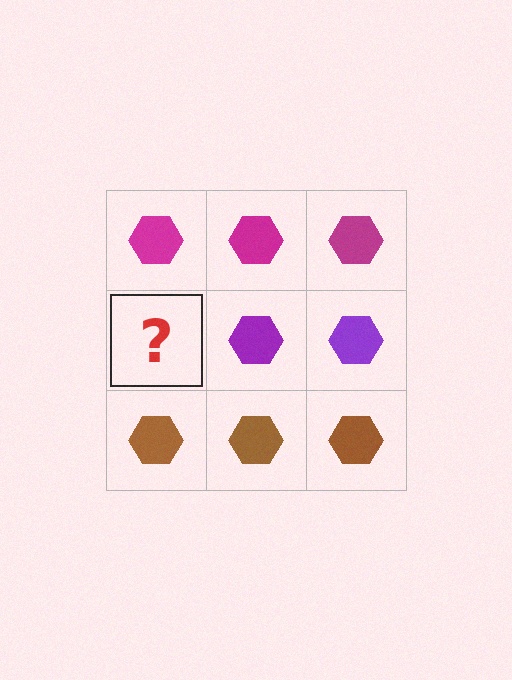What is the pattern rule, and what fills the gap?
The rule is that each row has a consistent color. The gap should be filled with a purple hexagon.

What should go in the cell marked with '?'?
The missing cell should contain a purple hexagon.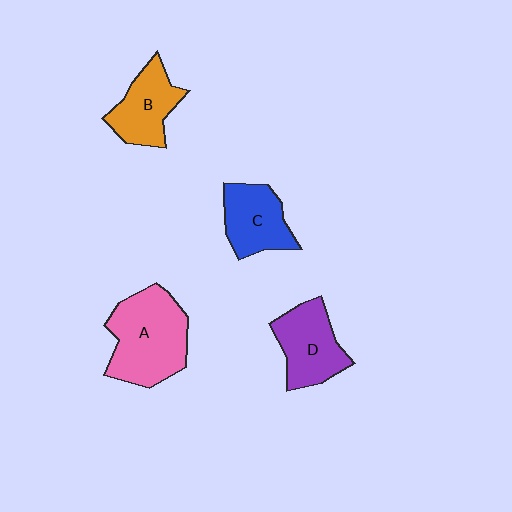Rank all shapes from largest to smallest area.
From largest to smallest: A (pink), D (purple), C (blue), B (orange).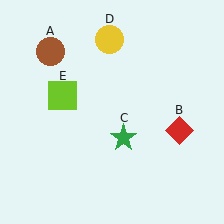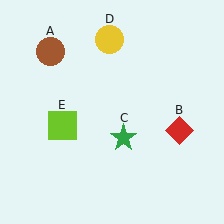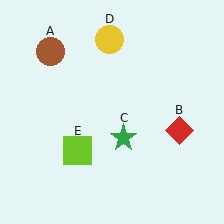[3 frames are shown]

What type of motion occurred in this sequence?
The lime square (object E) rotated counterclockwise around the center of the scene.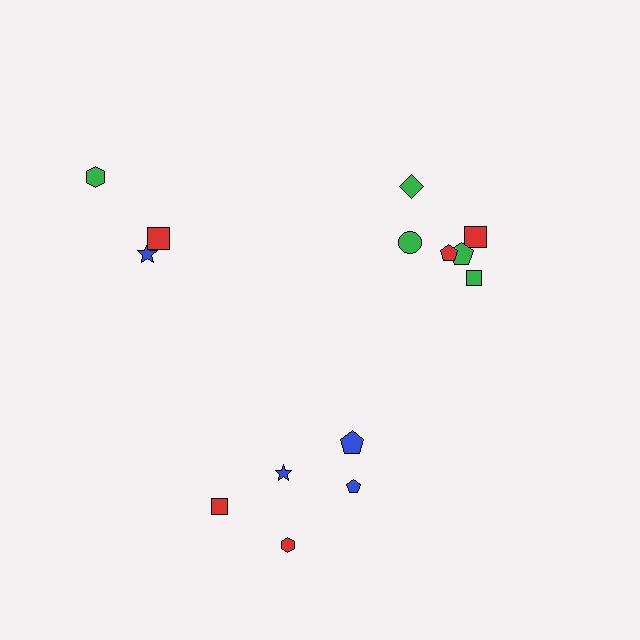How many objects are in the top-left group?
There are 3 objects.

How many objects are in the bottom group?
There are 5 objects.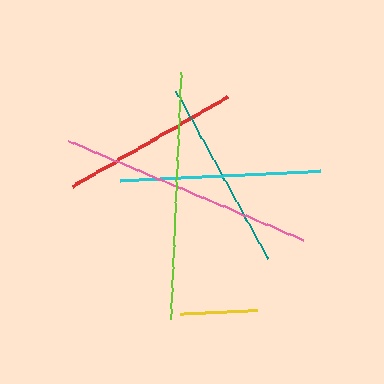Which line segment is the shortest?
The yellow line is the shortest at approximately 77 pixels.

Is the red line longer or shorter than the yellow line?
The red line is longer than the yellow line.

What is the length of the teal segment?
The teal segment is approximately 192 pixels long.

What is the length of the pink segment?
The pink segment is approximately 255 pixels long.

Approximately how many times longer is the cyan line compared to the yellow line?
The cyan line is approximately 2.6 times the length of the yellow line.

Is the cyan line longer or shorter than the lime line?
The lime line is longer than the cyan line.